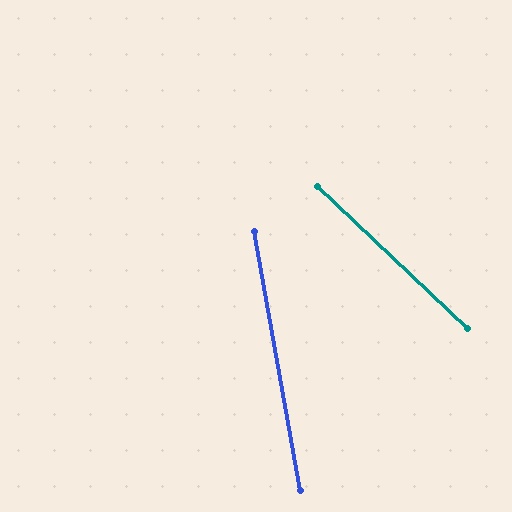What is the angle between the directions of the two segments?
Approximately 37 degrees.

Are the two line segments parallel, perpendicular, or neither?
Neither parallel nor perpendicular — they differ by about 37°.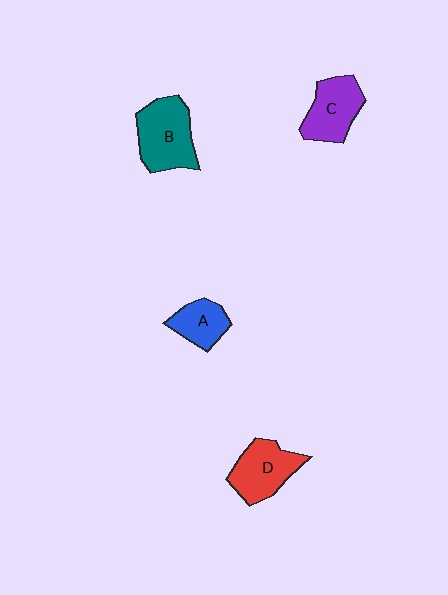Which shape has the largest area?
Shape B (teal).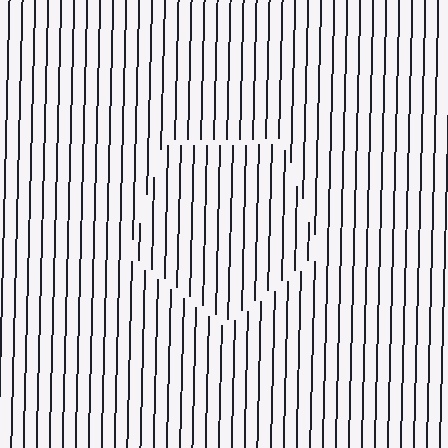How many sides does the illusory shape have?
5 sides — the line-ends trace a pentagon.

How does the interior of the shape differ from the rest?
The interior of the shape contains the same grating, shifted by half a period — the contour is defined by the phase discontinuity where line-ends from the inner and outer gratings abut.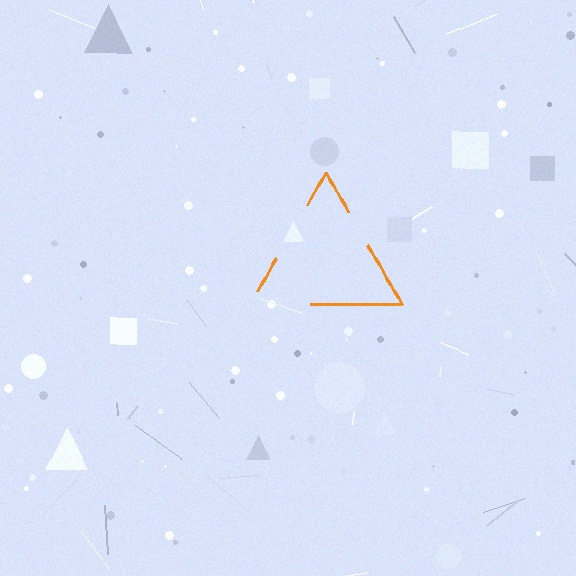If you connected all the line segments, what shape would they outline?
They would outline a triangle.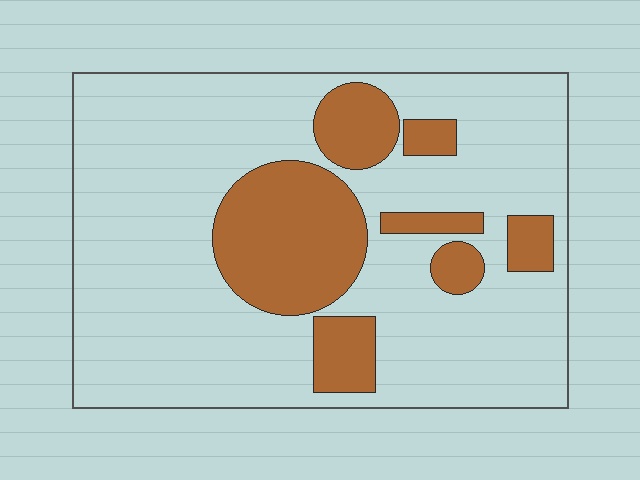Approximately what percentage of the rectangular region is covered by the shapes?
Approximately 25%.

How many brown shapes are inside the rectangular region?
7.